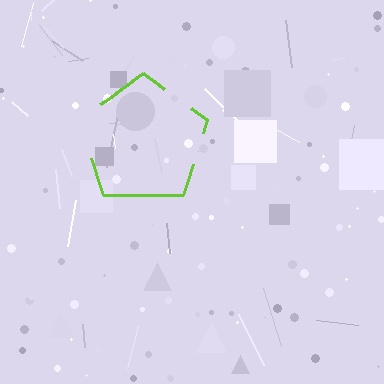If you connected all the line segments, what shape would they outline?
They would outline a pentagon.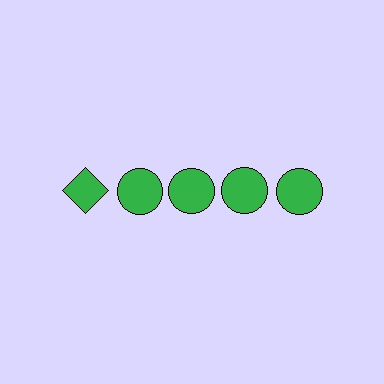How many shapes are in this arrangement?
There are 5 shapes arranged in a grid pattern.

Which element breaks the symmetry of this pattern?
The green diamond in the top row, leftmost column breaks the symmetry. All other shapes are green circles.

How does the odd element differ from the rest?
It has a different shape: diamond instead of circle.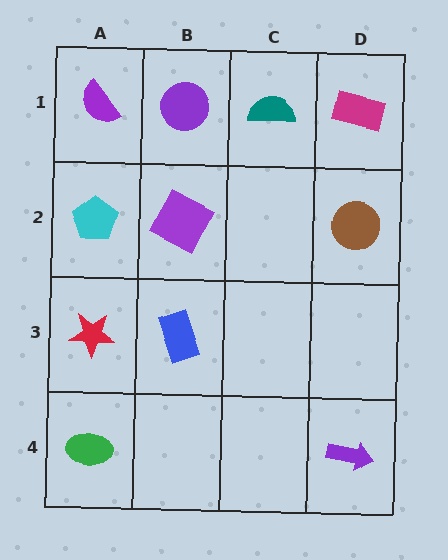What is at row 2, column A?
A cyan pentagon.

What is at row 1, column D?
A magenta rectangle.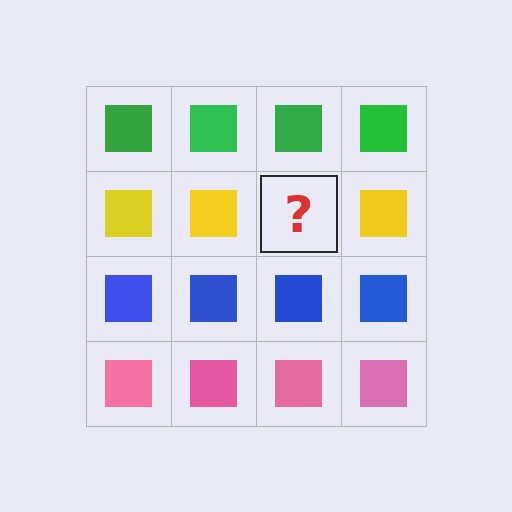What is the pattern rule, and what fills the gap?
The rule is that each row has a consistent color. The gap should be filled with a yellow square.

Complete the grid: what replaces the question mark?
The question mark should be replaced with a yellow square.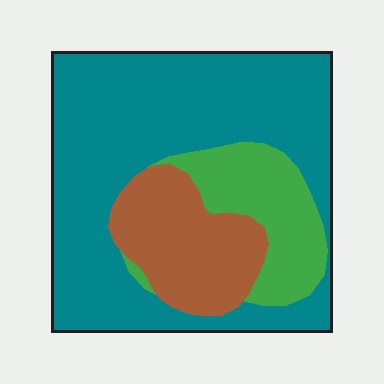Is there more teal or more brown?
Teal.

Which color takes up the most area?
Teal, at roughly 65%.